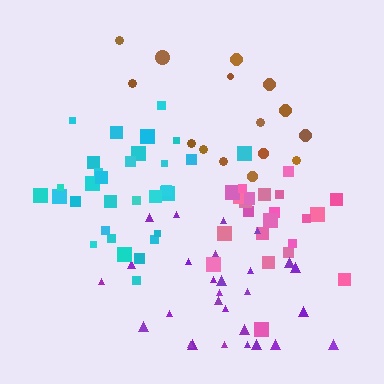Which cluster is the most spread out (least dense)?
Purple.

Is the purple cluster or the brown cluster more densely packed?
Brown.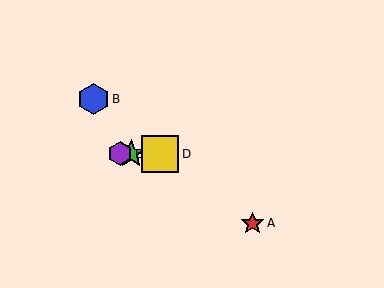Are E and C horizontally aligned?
Yes, both are at y≈154.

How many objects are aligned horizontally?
3 objects (C, D, E) are aligned horizontally.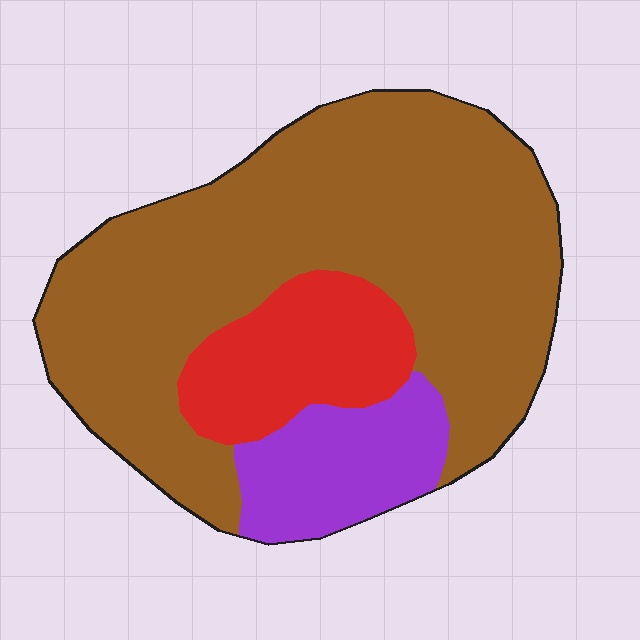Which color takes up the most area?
Brown, at roughly 70%.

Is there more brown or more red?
Brown.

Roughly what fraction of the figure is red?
Red takes up about one sixth (1/6) of the figure.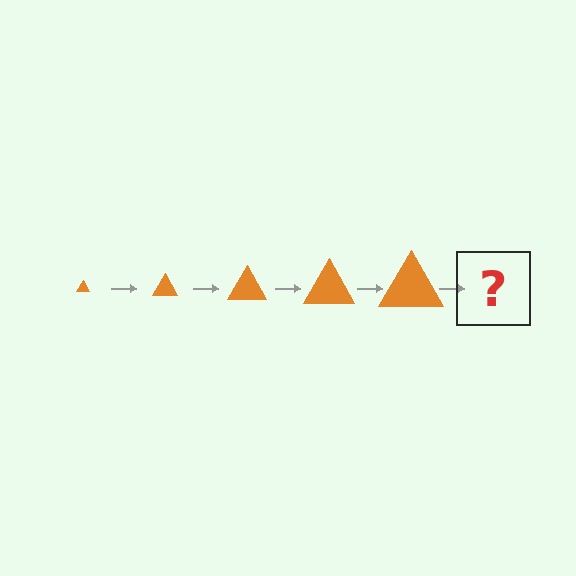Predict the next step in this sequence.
The next step is an orange triangle, larger than the previous one.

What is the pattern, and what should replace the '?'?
The pattern is that the triangle gets progressively larger each step. The '?' should be an orange triangle, larger than the previous one.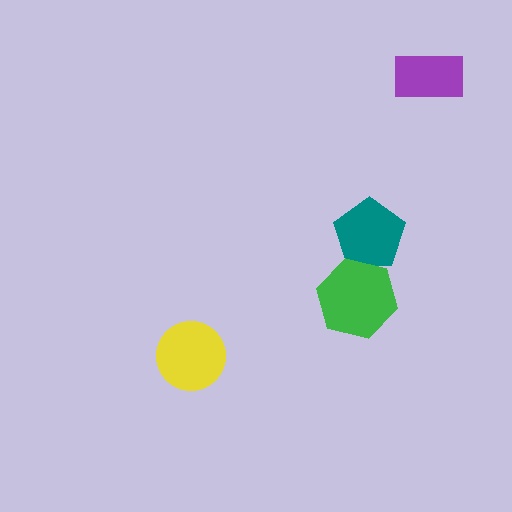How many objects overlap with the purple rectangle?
0 objects overlap with the purple rectangle.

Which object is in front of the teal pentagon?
The green hexagon is in front of the teal pentagon.